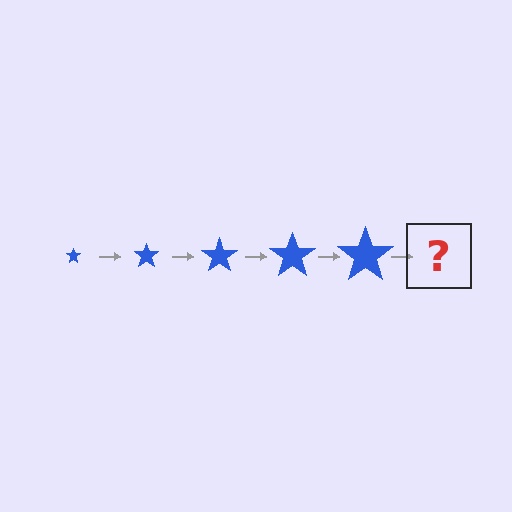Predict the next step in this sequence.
The next step is a blue star, larger than the previous one.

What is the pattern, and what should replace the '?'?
The pattern is that the star gets progressively larger each step. The '?' should be a blue star, larger than the previous one.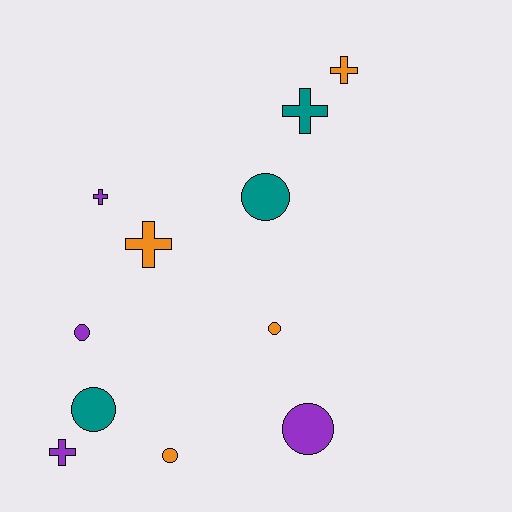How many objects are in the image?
There are 11 objects.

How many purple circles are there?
There are 2 purple circles.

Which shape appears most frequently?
Circle, with 6 objects.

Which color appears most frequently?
Purple, with 4 objects.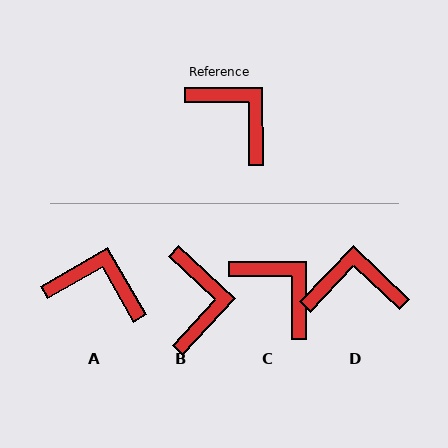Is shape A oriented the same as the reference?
No, it is off by about 30 degrees.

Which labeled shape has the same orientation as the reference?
C.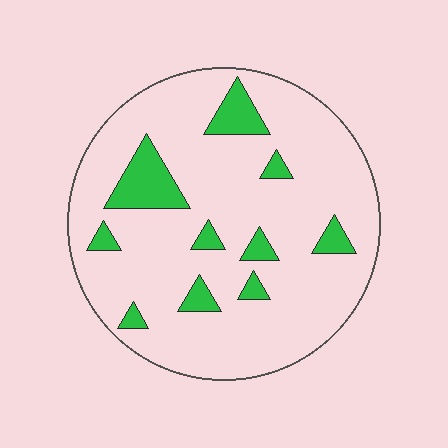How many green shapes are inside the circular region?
10.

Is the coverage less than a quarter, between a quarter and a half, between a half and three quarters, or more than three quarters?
Less than a quarter.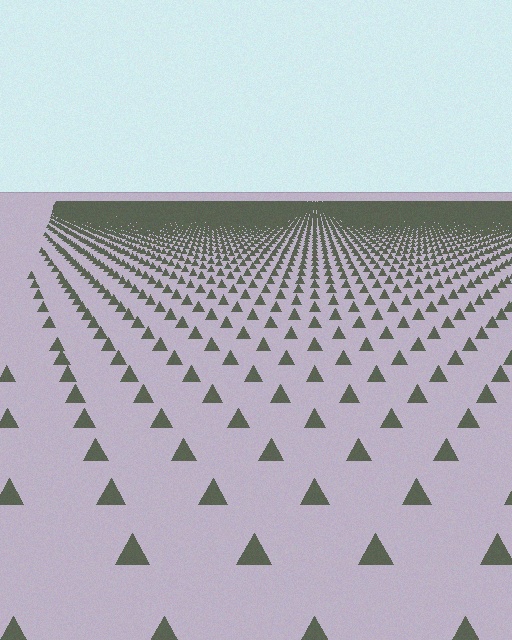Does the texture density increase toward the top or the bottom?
Density increases toward the top.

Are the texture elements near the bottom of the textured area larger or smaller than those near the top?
Larger. Near the bottom, elements are closer to the viewer and appear at a bigger on-screen size.